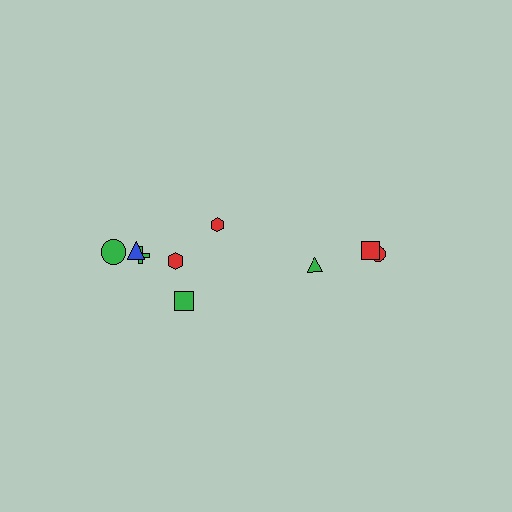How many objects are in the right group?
There are 3 objects.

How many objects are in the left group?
There are 6 objects.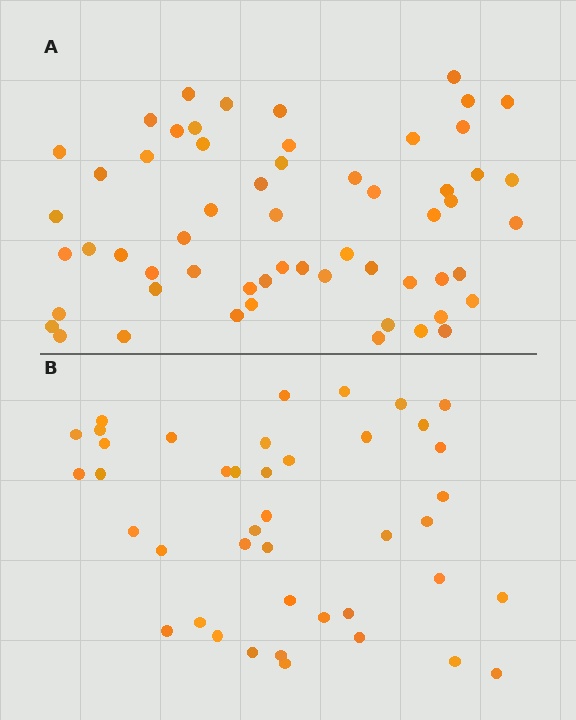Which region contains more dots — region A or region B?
Region A (the top region) has more dots.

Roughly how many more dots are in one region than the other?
Region A has approximately 15 more dots than region B.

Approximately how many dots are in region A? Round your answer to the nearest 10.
About 60 dots. (The exact count is 58, which rounds to 60.)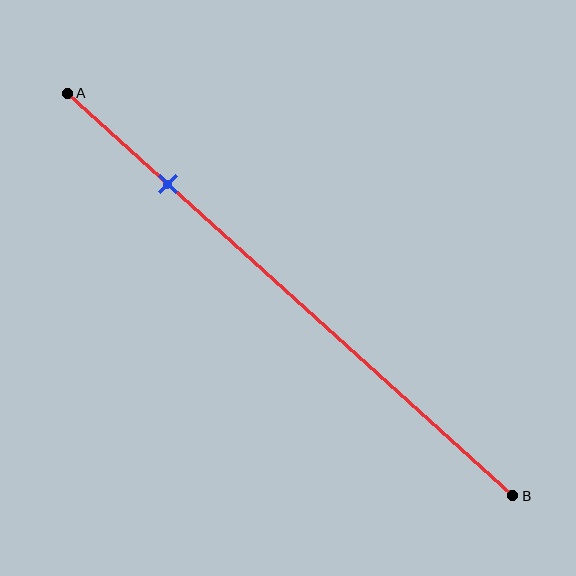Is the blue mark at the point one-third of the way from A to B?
No, the mark is at about 25% from A, not at the 33% one-third point.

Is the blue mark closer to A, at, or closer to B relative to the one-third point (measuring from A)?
The blue mark is closer to point A than the one-third point of segment AB.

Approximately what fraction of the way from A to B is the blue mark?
The blue mark is approximately 25% of the way from A to B.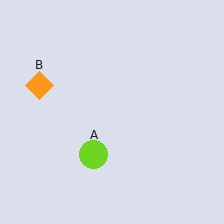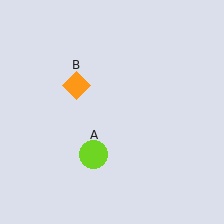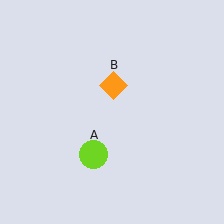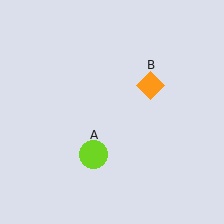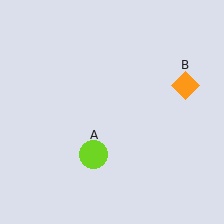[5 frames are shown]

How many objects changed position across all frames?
1 object changed position: orange diamond (object B).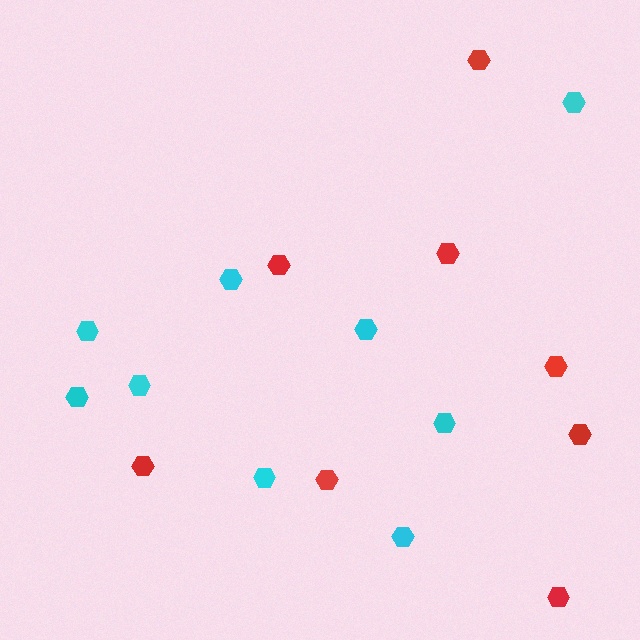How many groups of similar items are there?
There are 2 groups: one group of cyan hexagons (9) and one group of red hexagons (8).